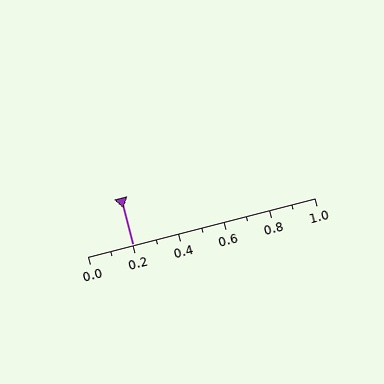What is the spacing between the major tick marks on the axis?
The major ticks are spaced 0.2 apart.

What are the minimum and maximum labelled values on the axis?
The axis runs from 0.0 to 1.0.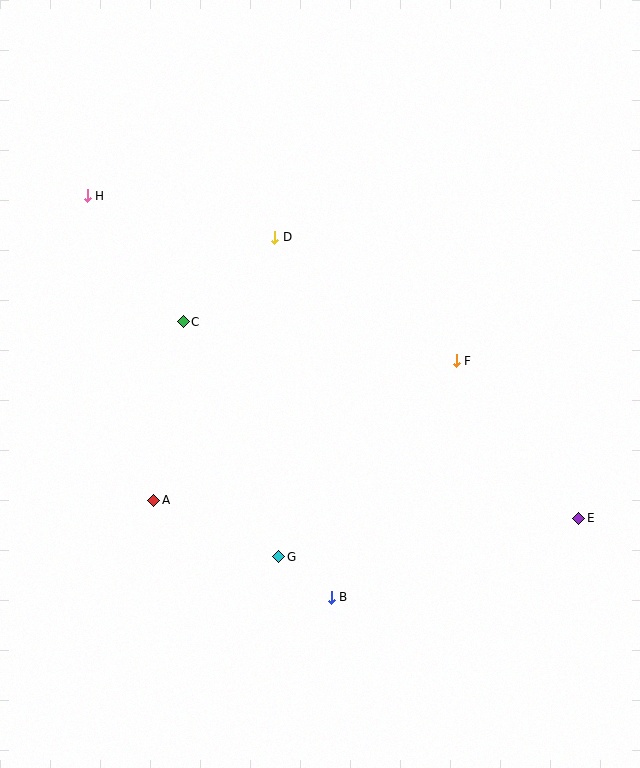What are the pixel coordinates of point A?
Point A is at (154, 500).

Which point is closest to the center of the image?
Point F at (456, 361) is closest to the center.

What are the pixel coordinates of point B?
Point B is at (331, 597).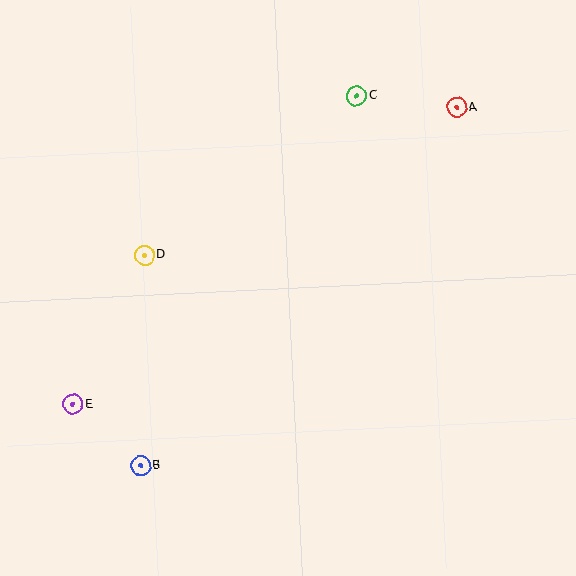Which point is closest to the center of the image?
Point D at (145, 255) is closest to the center.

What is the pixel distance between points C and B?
The distance between C and B is 428 pixels.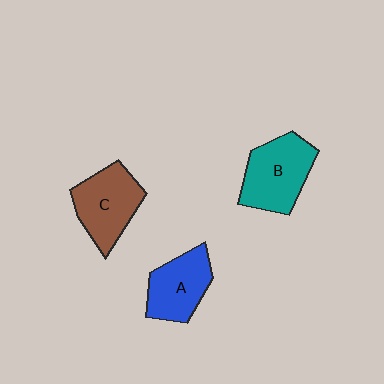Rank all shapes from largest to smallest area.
From largest to smallest: B (teal), C (brown), A (blue).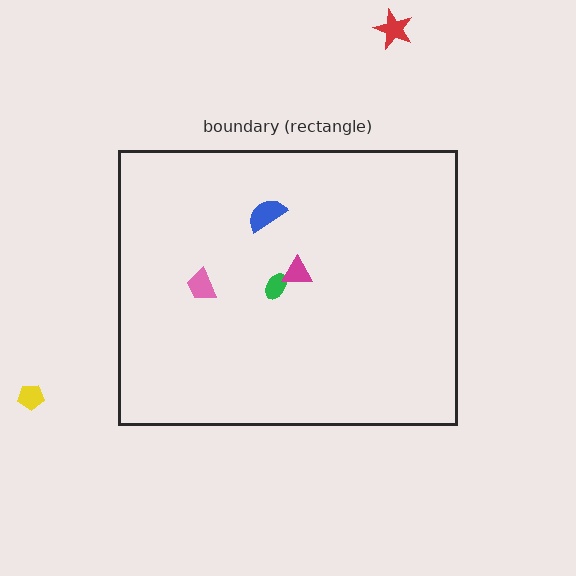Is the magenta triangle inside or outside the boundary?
Inside.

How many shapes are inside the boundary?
4 inside, 2 outside.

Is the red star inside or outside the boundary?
Outside.